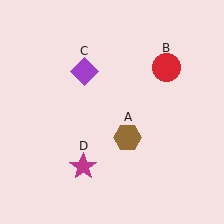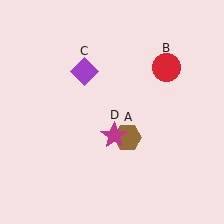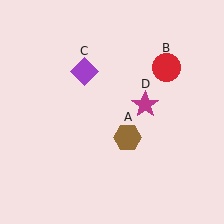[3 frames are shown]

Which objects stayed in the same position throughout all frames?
Brown hexagon (object A) and red circle (object B) and purple diamond (object C) remained stationary.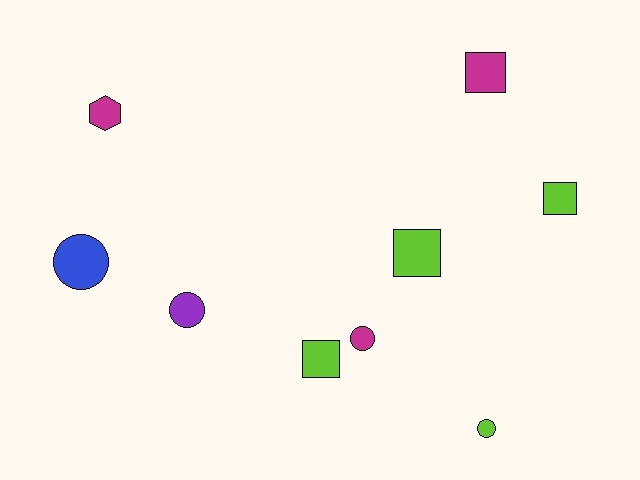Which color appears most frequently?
Lime, with 4 objects.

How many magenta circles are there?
There is 1 magenta circle.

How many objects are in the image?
There are 9 objects.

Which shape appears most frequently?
Square, with 4 objects.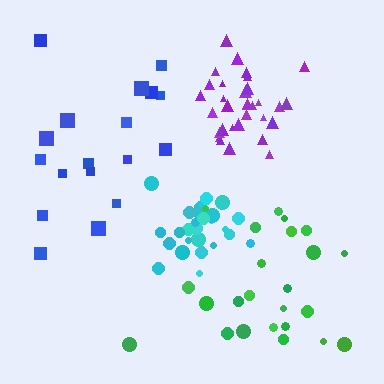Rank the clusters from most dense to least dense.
cyan, purple, green, blue.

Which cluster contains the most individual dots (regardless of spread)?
Purple (33).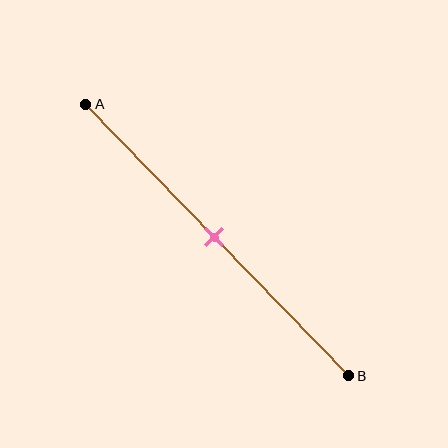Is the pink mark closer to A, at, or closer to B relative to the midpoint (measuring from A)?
The pink mark is approximately at the midpoint of segment AB.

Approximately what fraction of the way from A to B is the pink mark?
The pink mark is approximately 50% of the way from A to B.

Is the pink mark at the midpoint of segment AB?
Yes, the mark is approximately at the midpoint.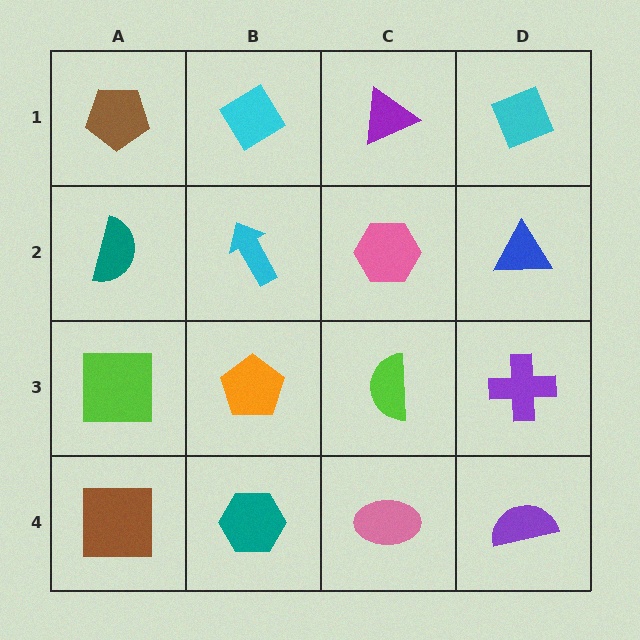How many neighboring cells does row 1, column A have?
2.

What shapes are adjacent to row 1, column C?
A pink hexagon (row 2, column C), a cyan diamond (row 1, column B), a cyan diamond (row 1, column D).